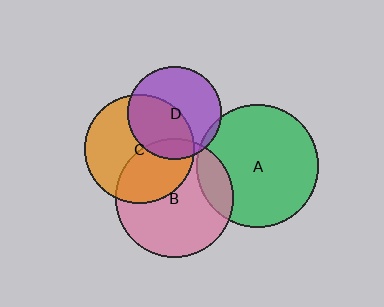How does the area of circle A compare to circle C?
Approximately 1.3 times.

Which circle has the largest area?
Circle A (green).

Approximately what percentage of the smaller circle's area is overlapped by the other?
Approximately 5%.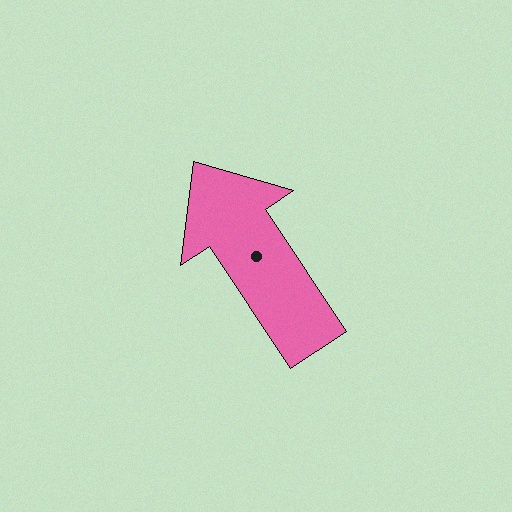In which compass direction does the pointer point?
Northwest.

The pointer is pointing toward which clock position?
Roughly 11 o'clock.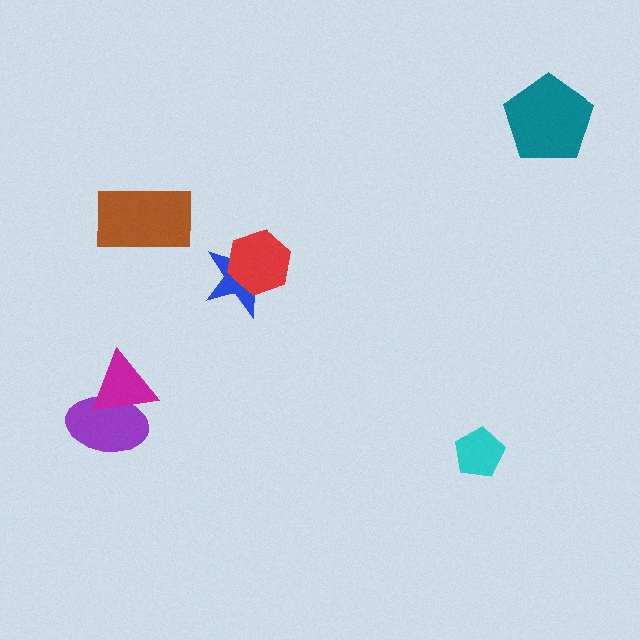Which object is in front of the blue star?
The red hexagon is in front of the blue star.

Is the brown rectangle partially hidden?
No, no other shape covers it.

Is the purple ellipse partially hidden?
Yes, it is partially covered by another shape.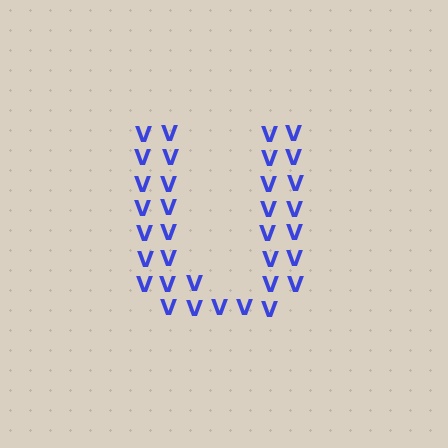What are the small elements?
The small elements are letter V's.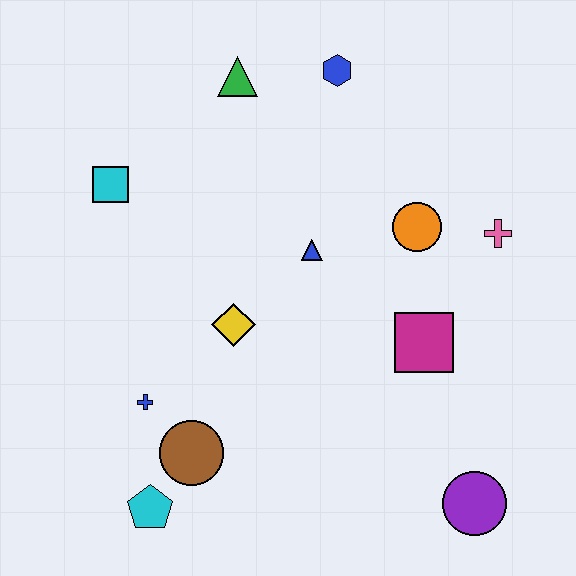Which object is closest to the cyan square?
The green triangle is closest to the cyan square.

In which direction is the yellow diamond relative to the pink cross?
The yellow diamond is to the left of the pink cross.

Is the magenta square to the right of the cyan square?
Yes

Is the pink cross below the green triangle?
Yes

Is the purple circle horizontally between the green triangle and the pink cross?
Yes